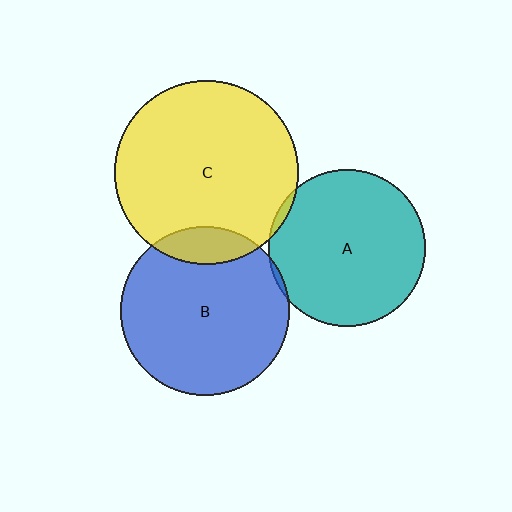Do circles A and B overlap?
Yes.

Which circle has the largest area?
Circle C (yellow).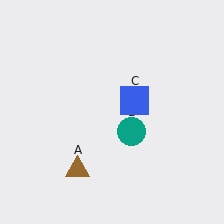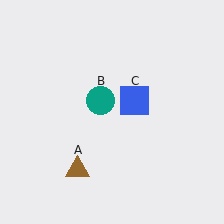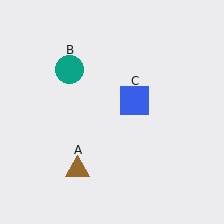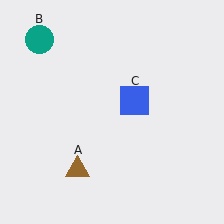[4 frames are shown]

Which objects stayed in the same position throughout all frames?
Brown triangle (object A) and blue square (object C) remained stationary.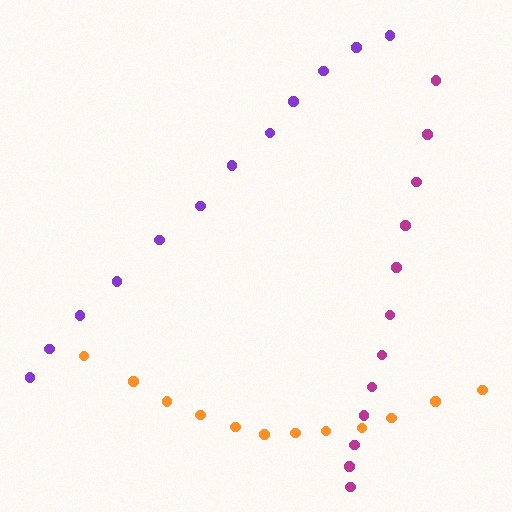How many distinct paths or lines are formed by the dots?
There are 3 distinct paths.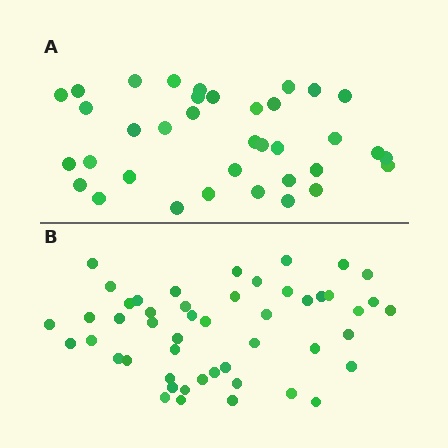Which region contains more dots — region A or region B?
Region B (the bottom region) has more dots.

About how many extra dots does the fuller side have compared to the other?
Region B has approximately 15 more dots than region A.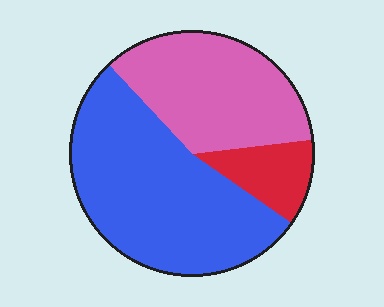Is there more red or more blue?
Blue.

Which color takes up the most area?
Blue, at roughly 55%.